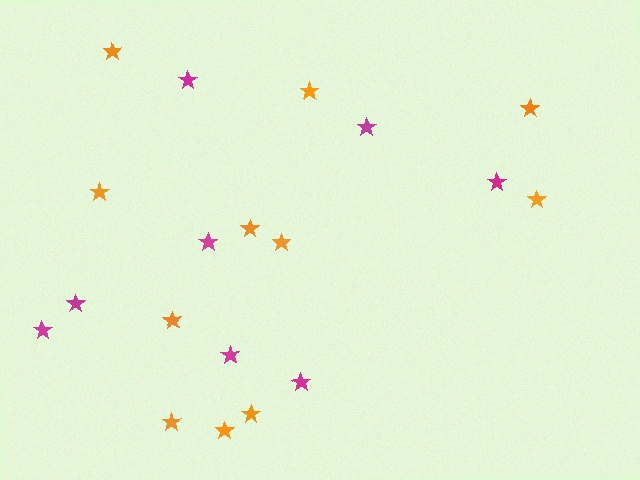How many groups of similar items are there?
There are 2 groups: one group of orange stars (11) and one group of magenta stars (8).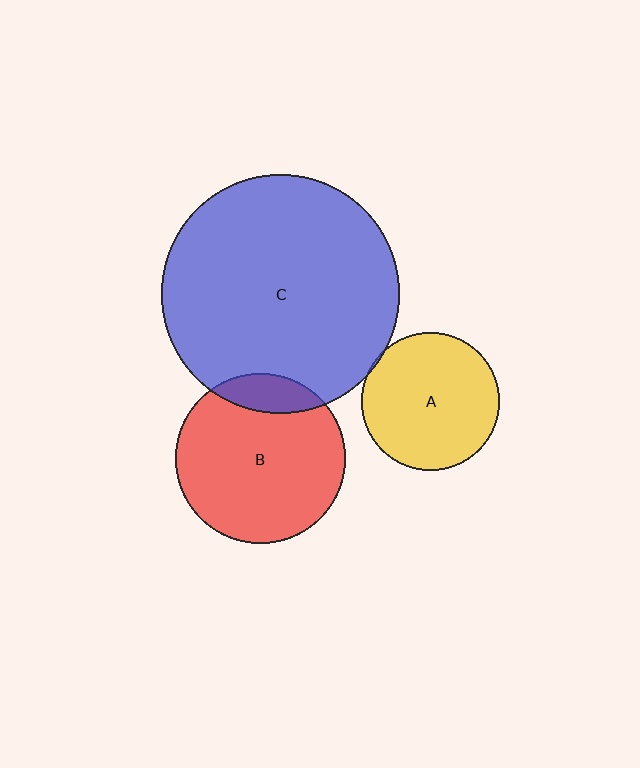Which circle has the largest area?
Circle C (blue).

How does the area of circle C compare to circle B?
Approximately 2.0 times.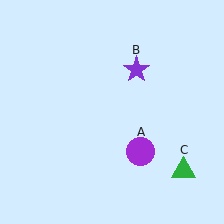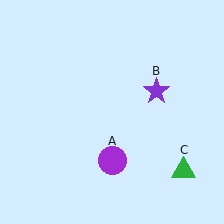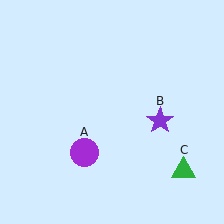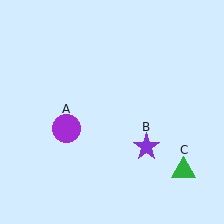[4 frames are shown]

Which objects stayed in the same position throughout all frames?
Green triangle (object C) remained stationary.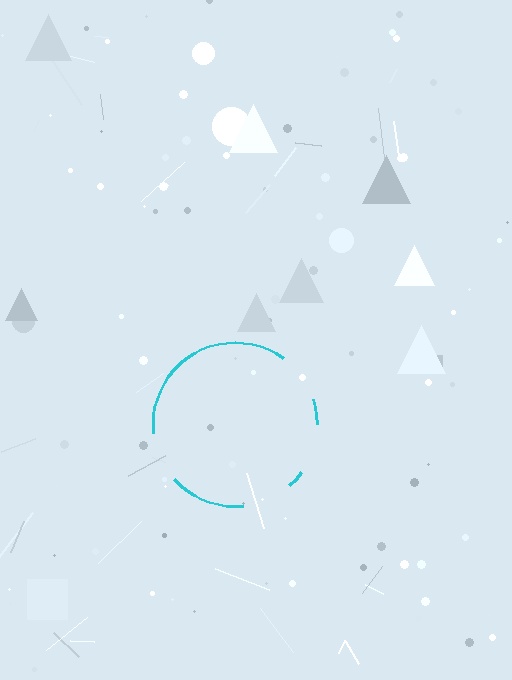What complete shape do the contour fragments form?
The contour fragments form a circle.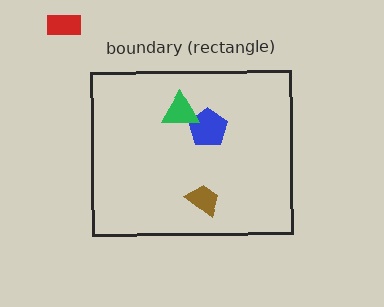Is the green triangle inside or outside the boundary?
Inside.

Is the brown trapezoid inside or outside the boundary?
Inside.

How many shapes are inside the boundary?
3 inside, 1 outside.